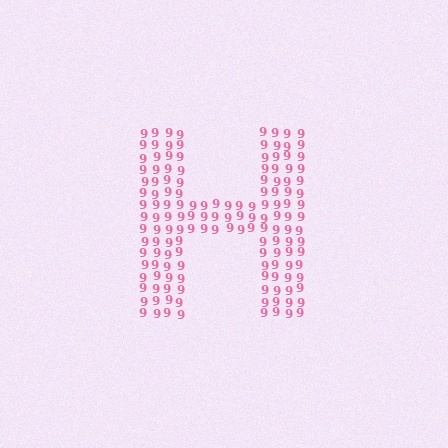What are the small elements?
The small elements are digit 9's.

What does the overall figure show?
The overall figure shows the letter H.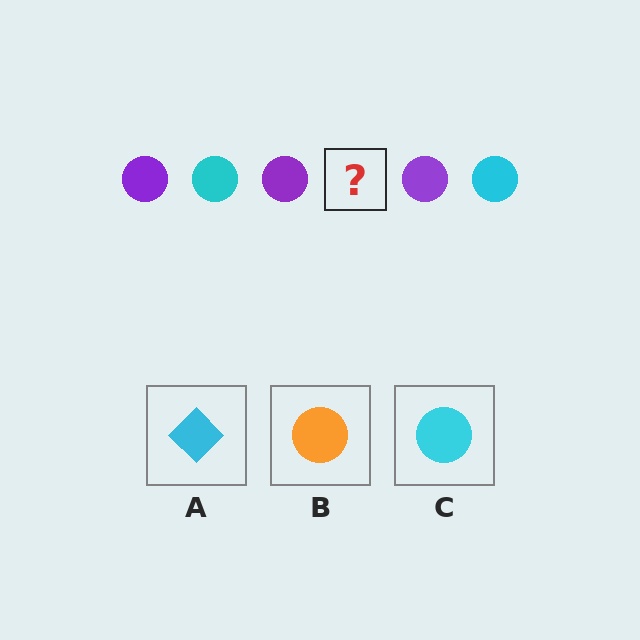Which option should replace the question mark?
Option C.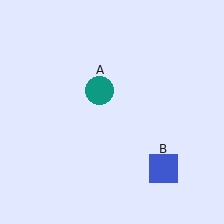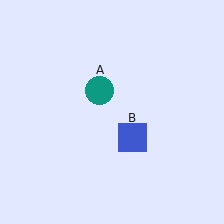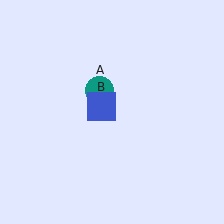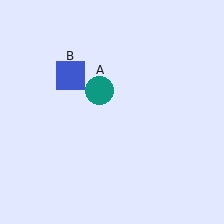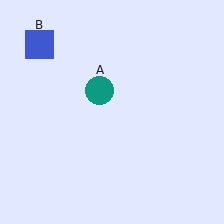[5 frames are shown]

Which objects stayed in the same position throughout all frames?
Teal circle (object A) remained stationary.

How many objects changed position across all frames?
1 object changed position: blue square (object B).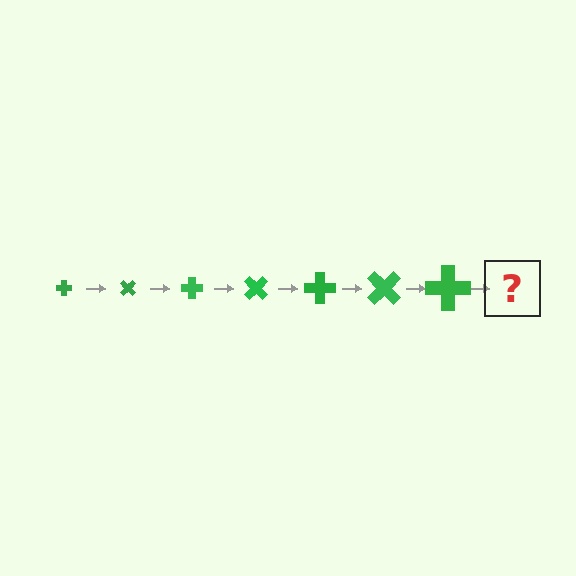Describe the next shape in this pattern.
It should be a cross, larger than the previous one and rotated 315 degrees from the start.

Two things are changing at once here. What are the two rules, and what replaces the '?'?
The two rules are that the cross grows larger each step and it rotates 45 degrees each step. The '?' should be a cross, larger than the previous one and rotated 315 degrees from the start.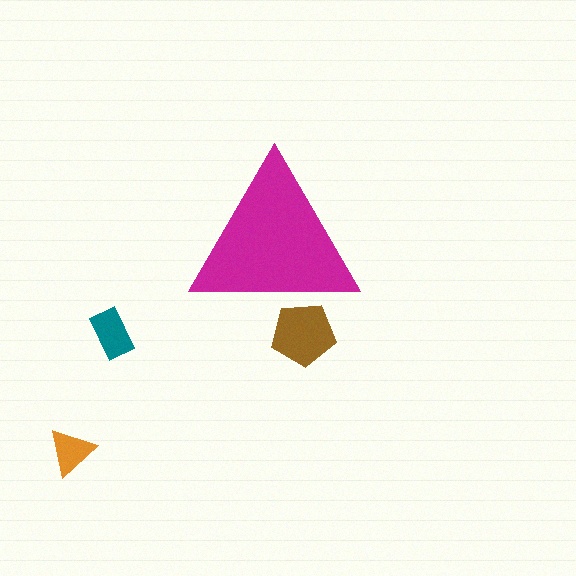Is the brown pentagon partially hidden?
Yes, the brown pentagon is partially hidden behind the magenta triangle.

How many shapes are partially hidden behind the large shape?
1 shape is partially hidden.